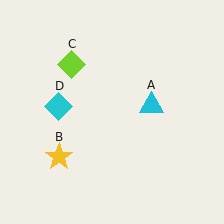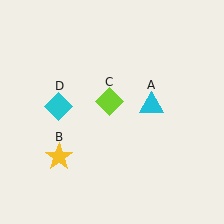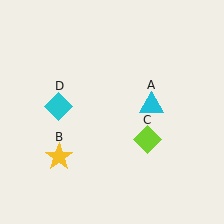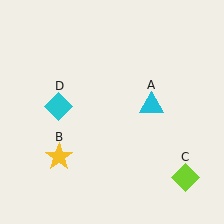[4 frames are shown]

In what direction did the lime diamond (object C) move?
The lime diamond (object C) moved down and to the right.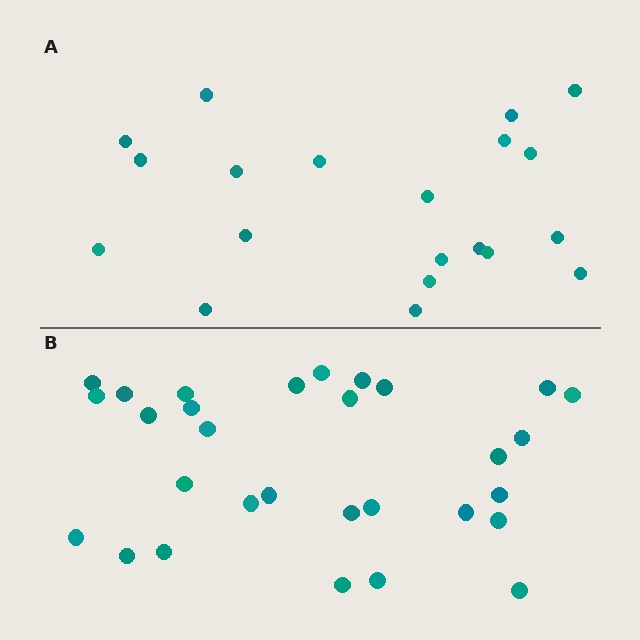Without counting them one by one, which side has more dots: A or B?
Region B (the bottom region) has more dots.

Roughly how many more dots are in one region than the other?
Region B has roughly 10 or so more dots than region A.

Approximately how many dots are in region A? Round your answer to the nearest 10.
About 20 dots.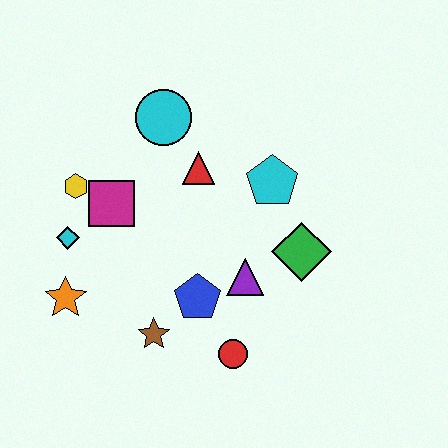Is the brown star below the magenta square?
Yes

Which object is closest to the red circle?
The blue pentagon is closest to the red circle.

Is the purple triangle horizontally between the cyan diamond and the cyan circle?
No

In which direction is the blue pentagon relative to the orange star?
The blue pentagon is to the right of the orange star.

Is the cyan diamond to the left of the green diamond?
Yes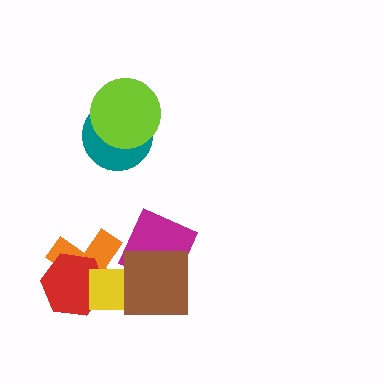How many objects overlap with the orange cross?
3 objects overlap with the orange cross.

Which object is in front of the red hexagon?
The yellow rectangle is in front of the red hexagon.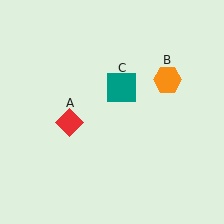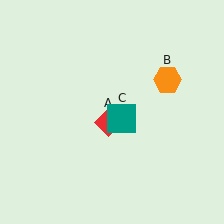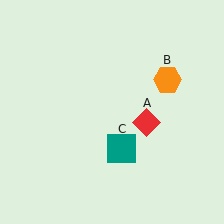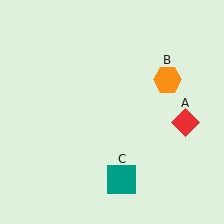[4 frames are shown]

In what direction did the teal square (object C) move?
The teal square (object C) moved down.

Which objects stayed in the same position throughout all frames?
Orange hexagon (object B) remained stationary.